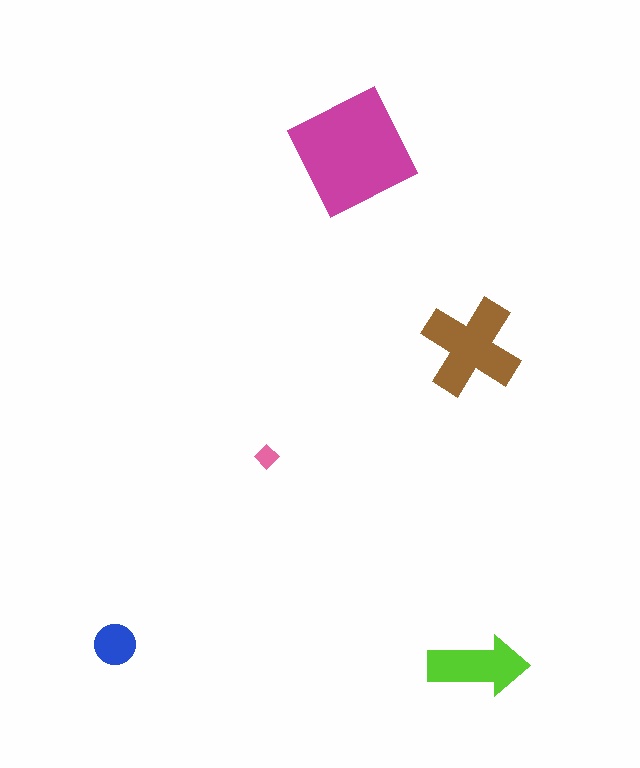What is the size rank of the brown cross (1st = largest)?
2nd.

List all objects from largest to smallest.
The magenta square, the brown cross, the lime arrow, the blue circle, the pink diamond.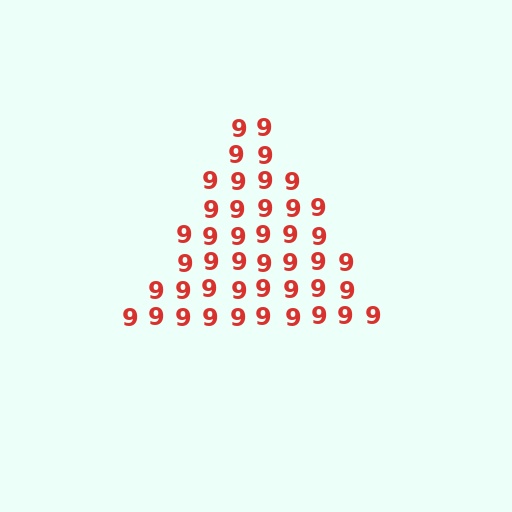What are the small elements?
The small elements are digit 9's.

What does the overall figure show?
The overall figure shows a triangle.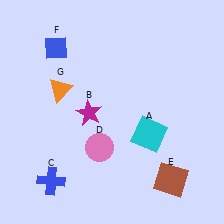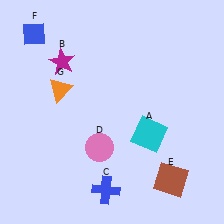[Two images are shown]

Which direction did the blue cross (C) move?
The blue cross (C) moved right.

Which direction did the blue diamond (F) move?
The blue diamond (F) moved left.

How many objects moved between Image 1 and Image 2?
3 objects moved between the two images.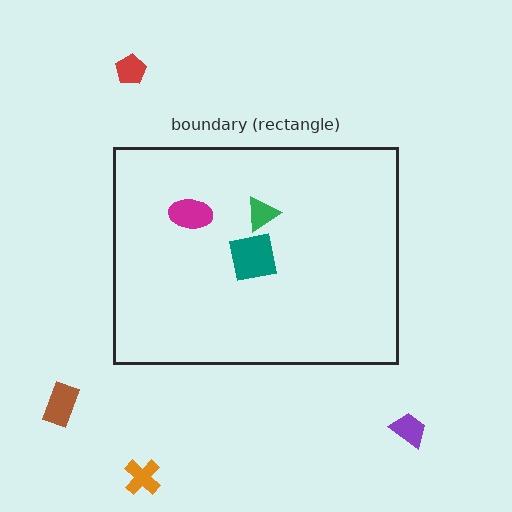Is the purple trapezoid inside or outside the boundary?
Outside.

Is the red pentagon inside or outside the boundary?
Outside.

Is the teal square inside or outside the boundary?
Inside.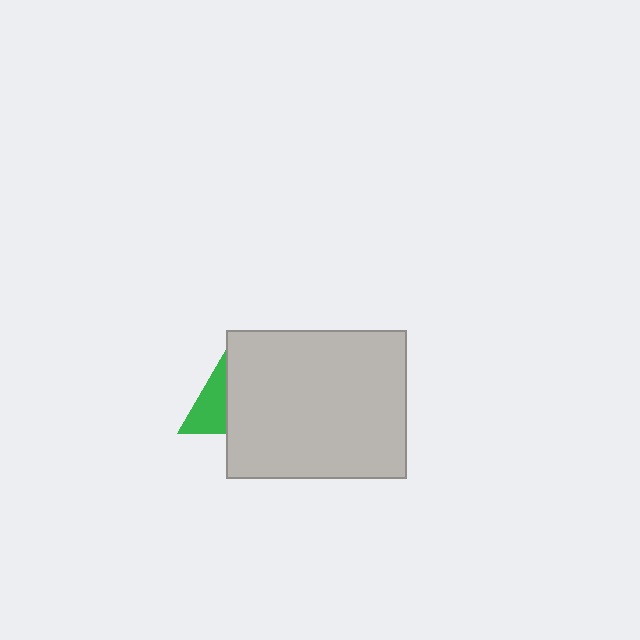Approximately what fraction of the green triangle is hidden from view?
Roughly 64% of the green triangle is hidden behind the light gray rectangle.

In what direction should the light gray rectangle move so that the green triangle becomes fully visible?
The light gray rectangle should move right. That is the shortest direction to clear the overlap and leave the green triangle fully visible.